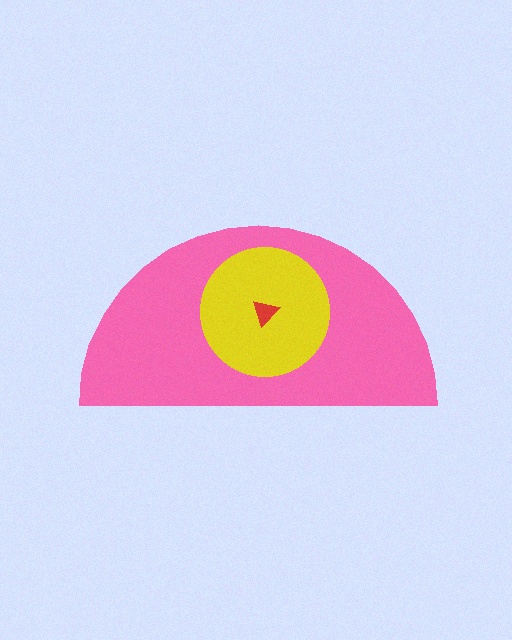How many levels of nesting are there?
3.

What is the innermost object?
The red triangle.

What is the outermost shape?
The pink semicircle.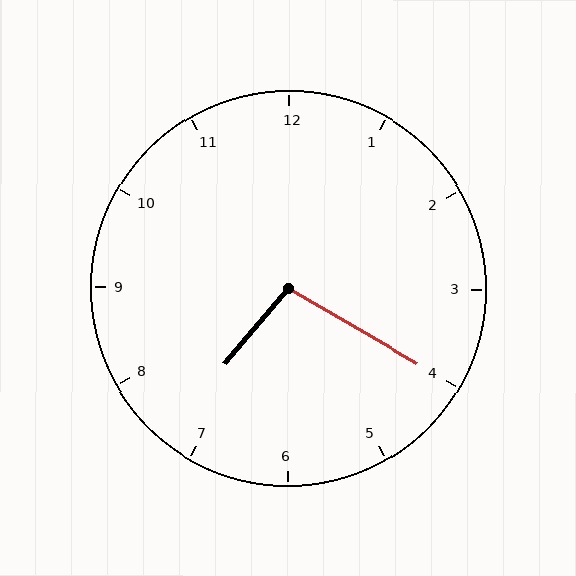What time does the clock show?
7:20.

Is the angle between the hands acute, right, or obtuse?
It is obtuse.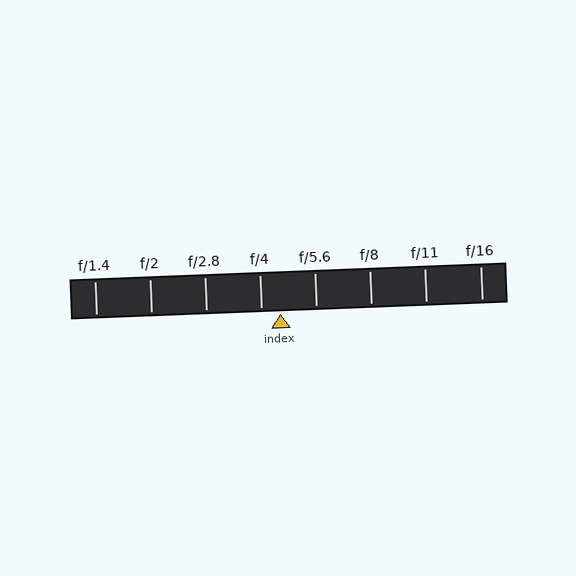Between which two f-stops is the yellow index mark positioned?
The index mark is between f/4 and f/5.6.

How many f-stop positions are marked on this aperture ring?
There are 8 f-stop positions marked.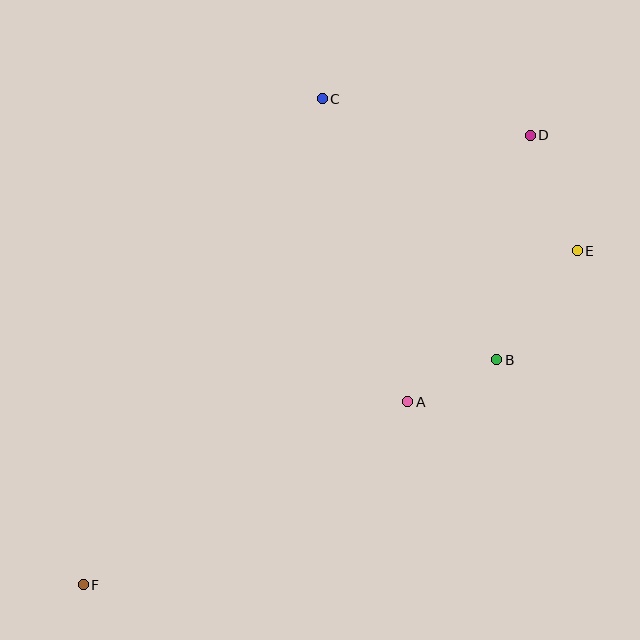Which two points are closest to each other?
Points A and B are closest to each other.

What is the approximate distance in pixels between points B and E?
The distance between B and E is approximately 135 pixels.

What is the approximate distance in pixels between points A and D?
The distance between A and D is approximately 293 pixels.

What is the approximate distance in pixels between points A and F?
The distance between A and F is approximately 372 pixels.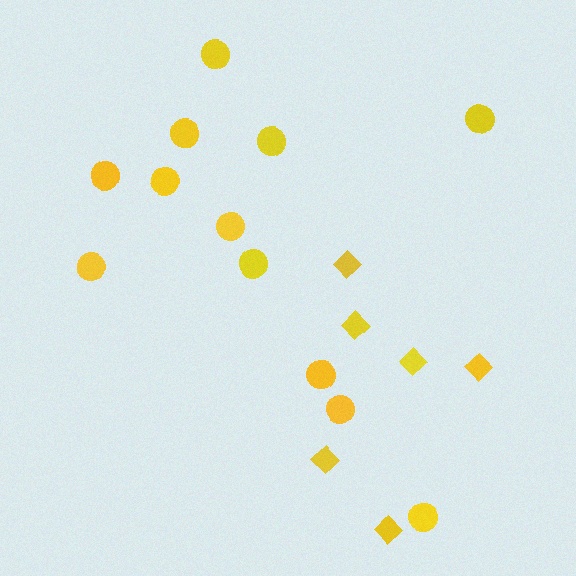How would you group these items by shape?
There are 2 groups: one group of diamonds (6) and one group of circles (12).